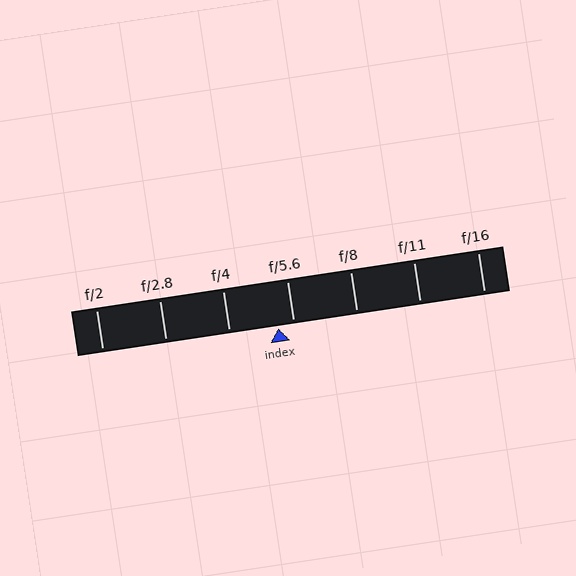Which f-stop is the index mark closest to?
The index mark is closest to f/5.6.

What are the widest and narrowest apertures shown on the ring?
The widest aperture shown is f/2 and the narrowest is f/16.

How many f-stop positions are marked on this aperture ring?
There are 7 f-stop positions marked.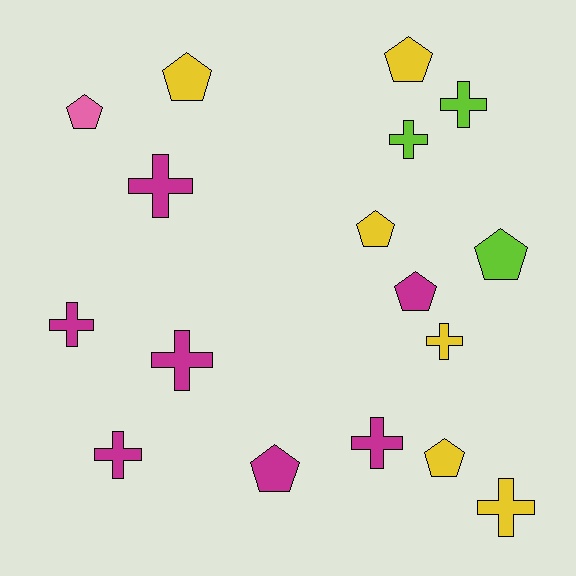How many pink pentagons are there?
There is 1 pink pentagon.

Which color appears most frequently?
Magenta, with 7 objects.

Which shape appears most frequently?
Cross, with 9 objects.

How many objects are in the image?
There are 17 objects.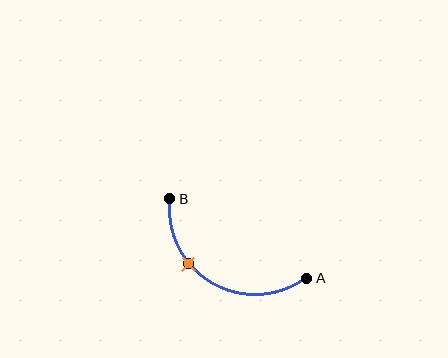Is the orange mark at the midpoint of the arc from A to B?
No. The orange mark lies on the arc but is closer to endpoint B. The arc midpoint would be at the point on the curve equidistant along the arc from both A and B.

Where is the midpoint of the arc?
The arc midpoint is the point on the curve farthest from the straight line joining A and B. It sits below that line.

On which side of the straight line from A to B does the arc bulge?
The arc bulges below the straight line connecting A and B.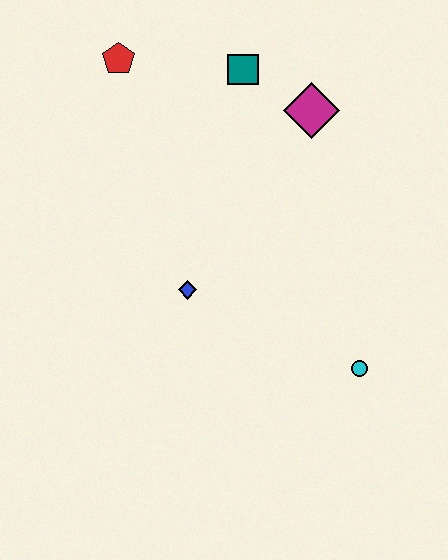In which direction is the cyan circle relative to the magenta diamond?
The cyan circle is below the magenta diamond.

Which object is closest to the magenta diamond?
The teal square is closest to the magenta diamond.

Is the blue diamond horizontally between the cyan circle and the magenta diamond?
No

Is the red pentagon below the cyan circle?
No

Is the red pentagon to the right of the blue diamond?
No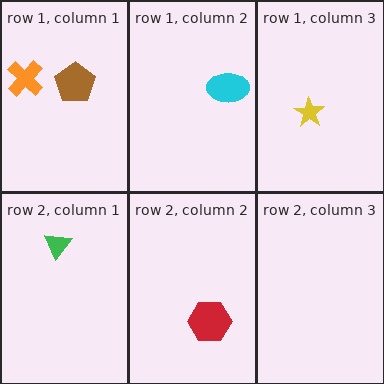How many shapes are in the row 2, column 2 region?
1.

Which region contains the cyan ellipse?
The row 1, column 2 region.